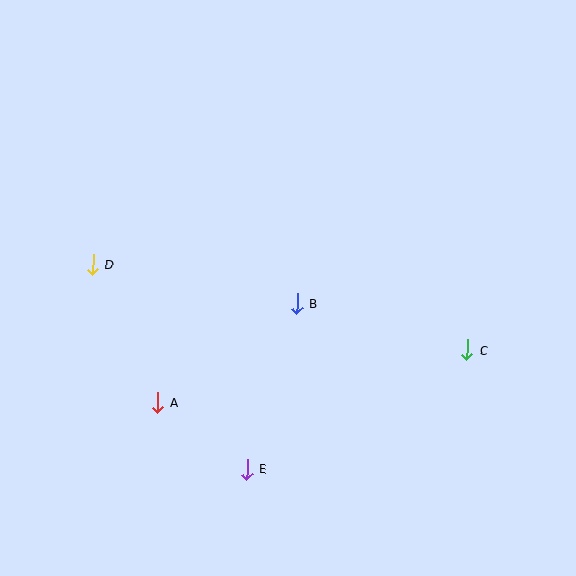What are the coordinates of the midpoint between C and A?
The midpoint between C and A is at (313, 376).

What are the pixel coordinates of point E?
Point E is at (247, 469).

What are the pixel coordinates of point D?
Point D is at (93, 265).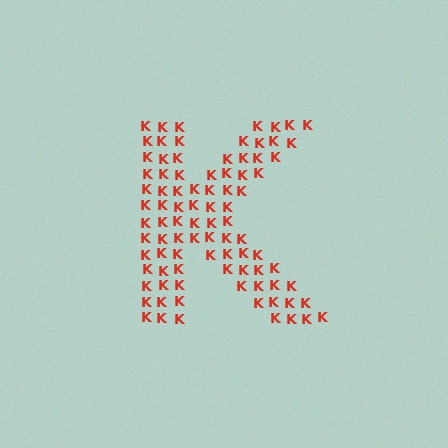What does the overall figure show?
The overall figure shows the letter K.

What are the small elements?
The small elements are letter K's.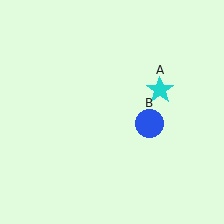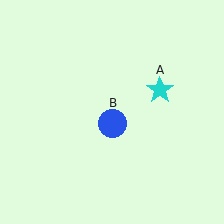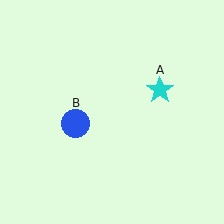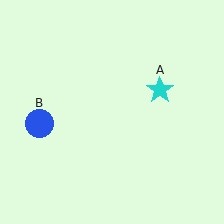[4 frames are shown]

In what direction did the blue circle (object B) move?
The blue circle (object B) moved left.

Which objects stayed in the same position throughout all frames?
Cyan star (object A) remained stationary.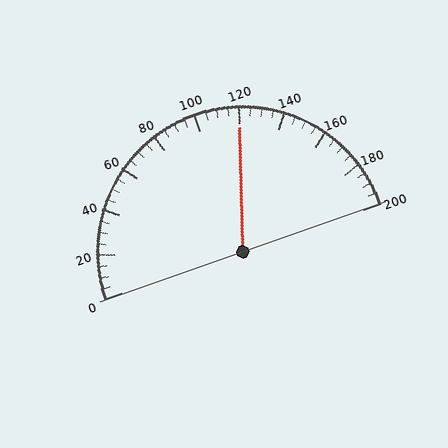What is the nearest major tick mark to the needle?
The nearest major tick mark is 120.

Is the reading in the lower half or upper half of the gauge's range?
The reading is in the upper half of the range (0 to 200).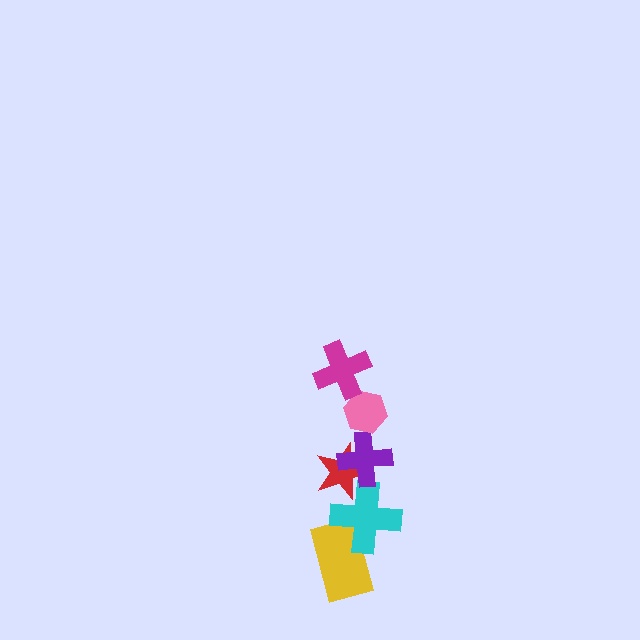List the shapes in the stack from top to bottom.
From top to bottom: the magenta cross, the pink hexagon, the purple cross, the red star, the cyan cross, the yellow rectangle.